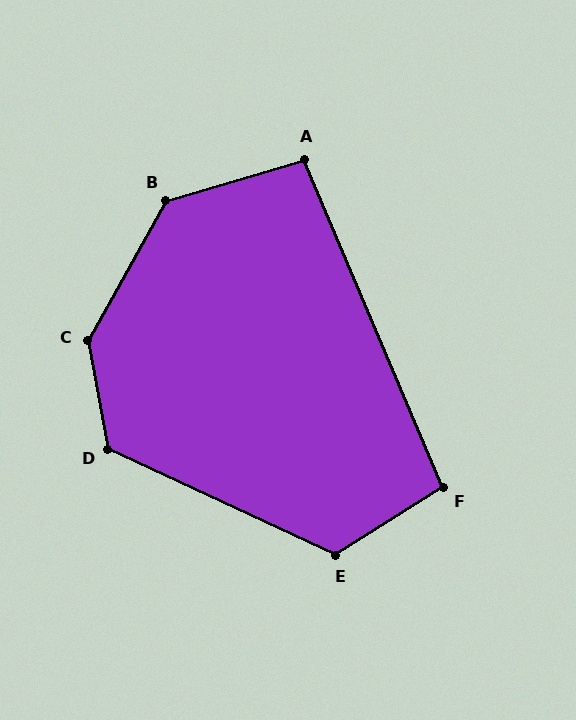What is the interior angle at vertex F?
Approximately 99 degrees (obtuse).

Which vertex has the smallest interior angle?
A, at approximately 96 degrees.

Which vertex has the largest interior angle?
C, at approximately 141 degrees.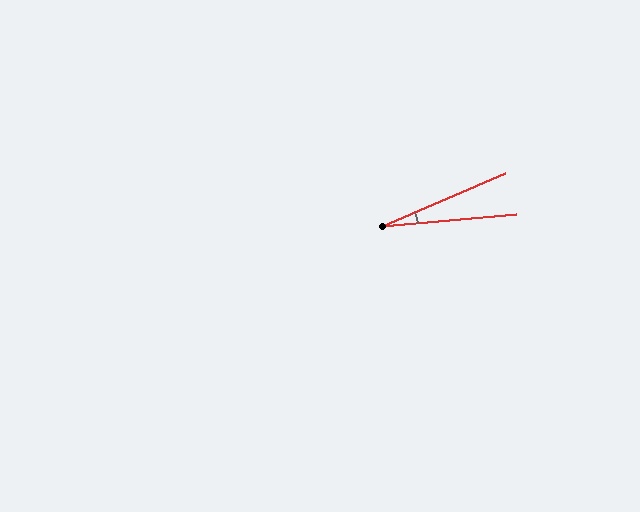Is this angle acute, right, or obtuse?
It is acute.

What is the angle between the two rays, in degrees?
Approximately 18 degrees.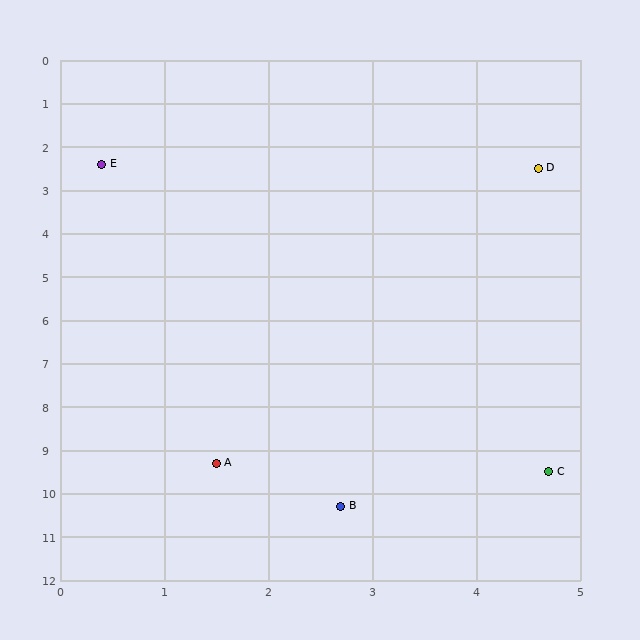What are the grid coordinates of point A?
Point A is at approximately (1.5, 9.3).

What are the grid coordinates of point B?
Point B is at approximately (2.7, 10.3).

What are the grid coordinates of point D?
Point D is at approximately (4.6, 2.5).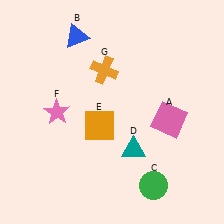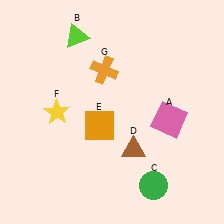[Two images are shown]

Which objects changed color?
B changed from blue to lime. D changed from teal to brown. F changed from pink to yellow.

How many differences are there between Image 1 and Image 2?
There are 3 differences between the two images.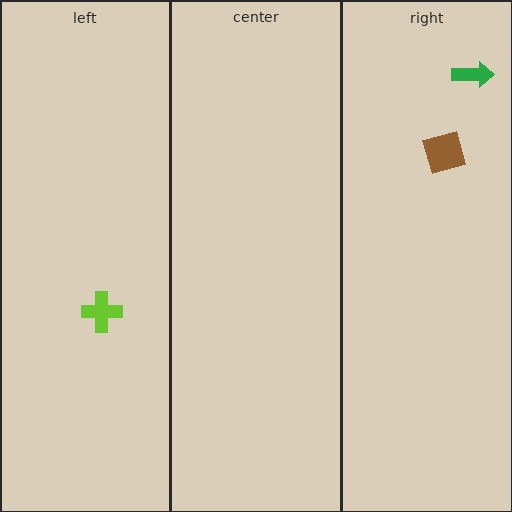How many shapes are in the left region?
1.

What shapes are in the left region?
The lime cross.